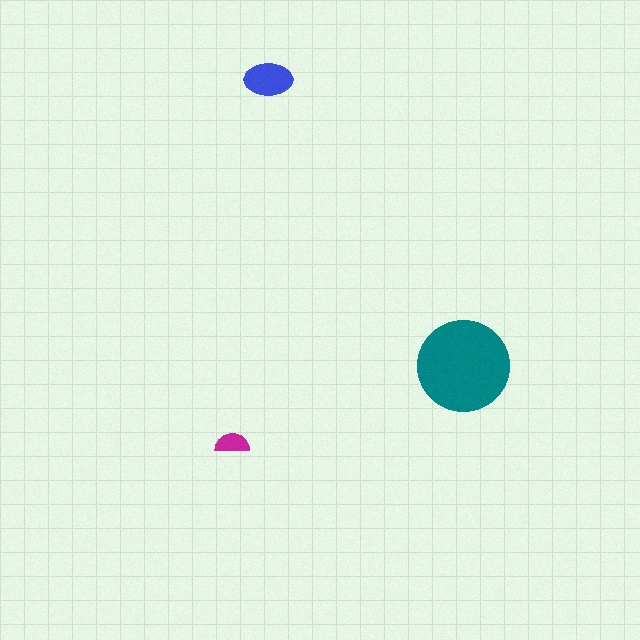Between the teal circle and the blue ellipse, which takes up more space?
The teal circle.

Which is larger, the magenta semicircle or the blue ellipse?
The blue ellipse.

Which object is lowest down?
The magenta semicircle is bottommost.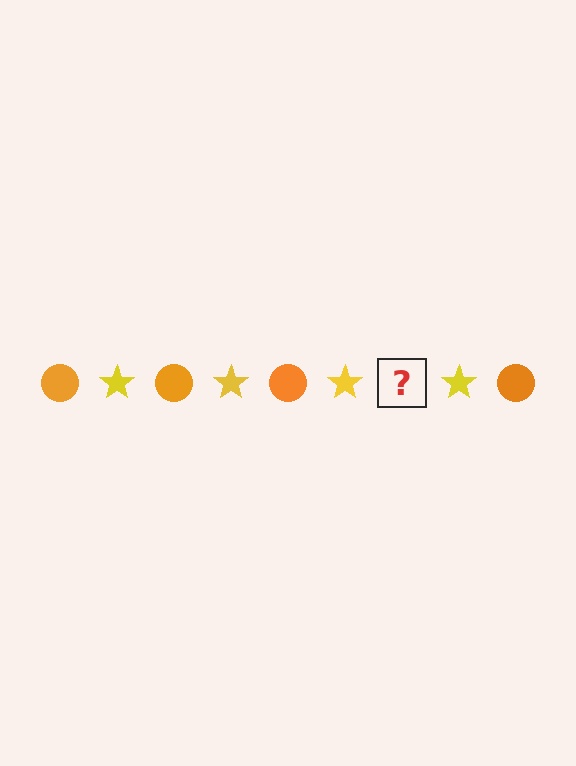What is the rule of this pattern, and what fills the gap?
The rule is that the pattern alternates between orange circle and yellow star. The gap should be filled with an orange circle.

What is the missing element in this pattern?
The missing element is an orange circle.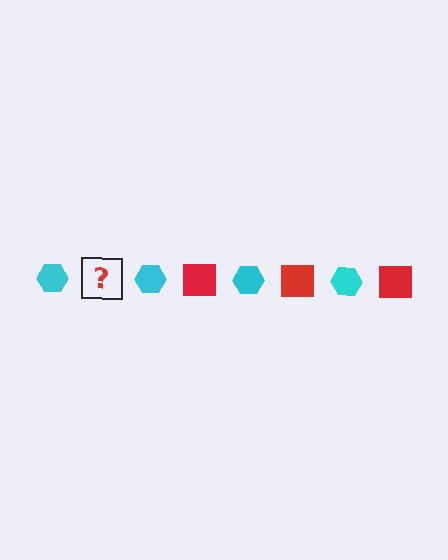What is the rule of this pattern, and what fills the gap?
The rule is that the pattern alternates between cyan hexagon and red square. The gap should be filled with a red square.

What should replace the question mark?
The question mark should be replaced with a red square.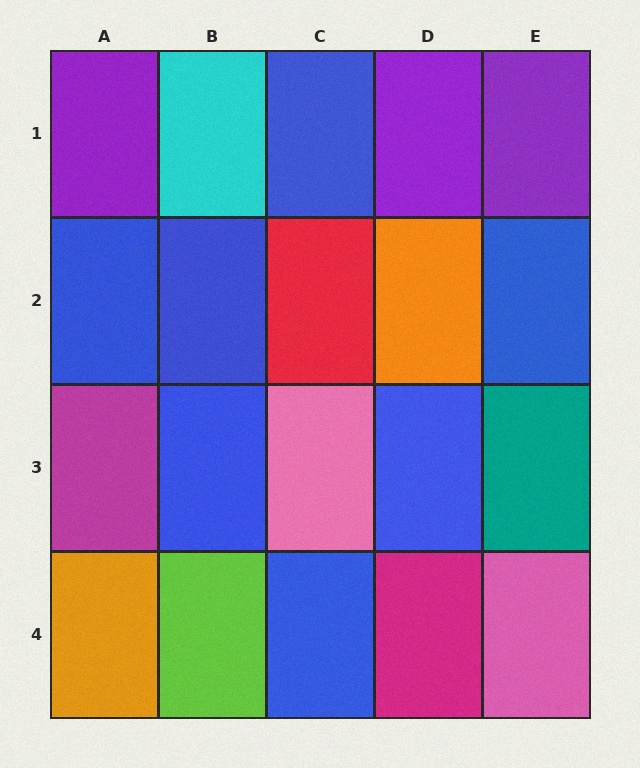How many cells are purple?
3 cells are purple.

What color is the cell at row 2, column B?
Blue.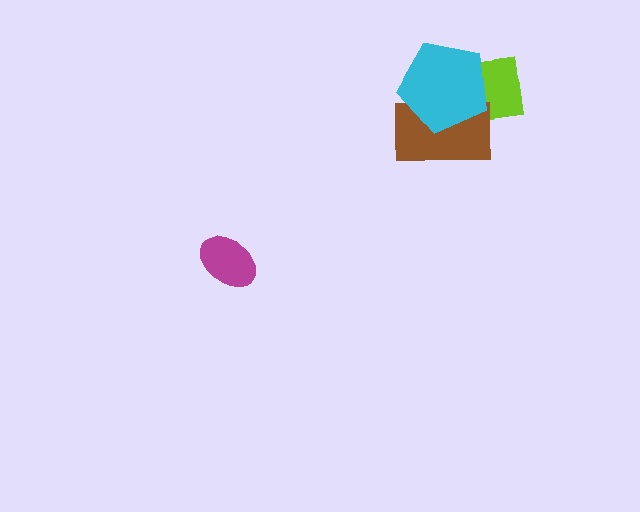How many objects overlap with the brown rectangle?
2 objects overlap with the brown rectangle.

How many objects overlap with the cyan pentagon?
2 objects overlap with the cyan pentagon.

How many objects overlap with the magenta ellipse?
0 objects overlap with the magenta ellipse.